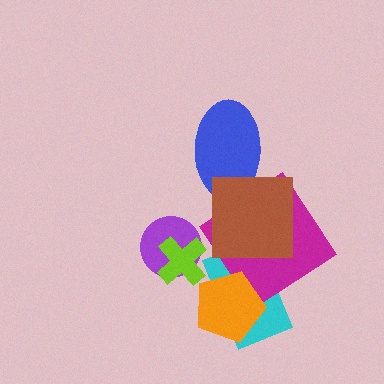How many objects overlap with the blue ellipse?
1 object overlaps with the blue ellipse.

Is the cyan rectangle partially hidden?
Yes, it is partially covered by another shape.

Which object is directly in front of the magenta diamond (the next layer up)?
The brown square is directly in front of the magenta diamond.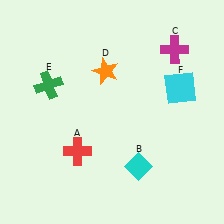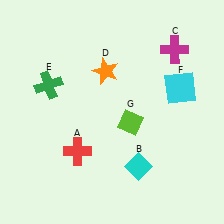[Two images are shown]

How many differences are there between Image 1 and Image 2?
There is 1 difference between the two images.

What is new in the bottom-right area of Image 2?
A lime diamond (G) was added in the bottom-right area of Image 2.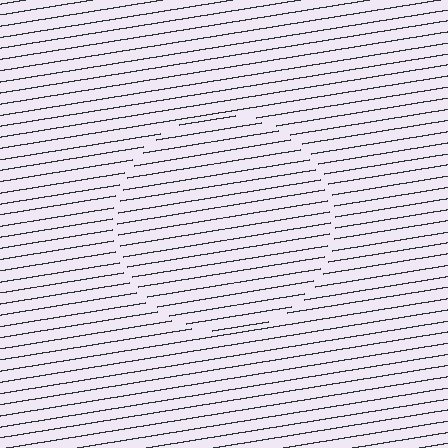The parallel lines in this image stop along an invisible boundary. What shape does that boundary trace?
An illusory circle. The interior of the shape contains the same grating, shifted by half a period — the contour is defined by the phase discontinuity where line-ends from the inner and outer gratings abut.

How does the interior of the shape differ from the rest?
The interior of the shape contains the same grating, shifted by half a period — the contour is defined by the phase discontinuity where line-ends from the inner and outer gratings abut.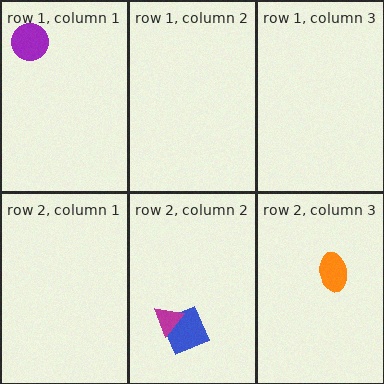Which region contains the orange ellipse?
The row 2, column 3 region.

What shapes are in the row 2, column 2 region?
The blue square, the magenta triangle.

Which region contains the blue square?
The row 2, column 2 region.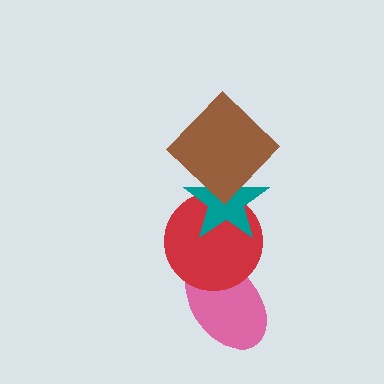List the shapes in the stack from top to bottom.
From top to bottom: the brown diamond, the teal star, the red circle, the pink ellipse.